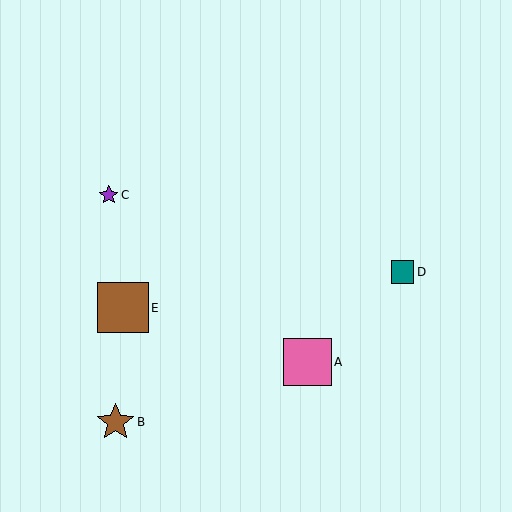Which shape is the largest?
The brown square (labeled E) is the largest.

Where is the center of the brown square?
The center of the brown square is at (123, 308).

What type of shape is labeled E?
Shape E is a brown square.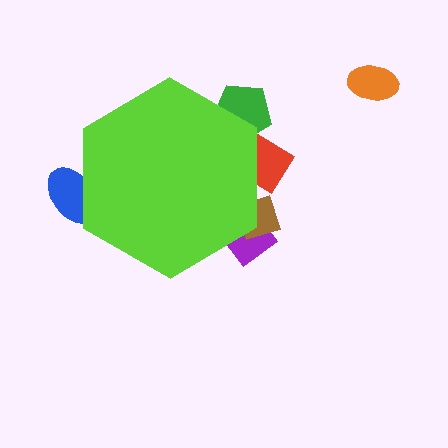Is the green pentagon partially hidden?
Yes, the green pentagon is partially hidden behind the lime hexagon.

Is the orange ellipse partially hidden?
No, the orange ellipse is fully visible.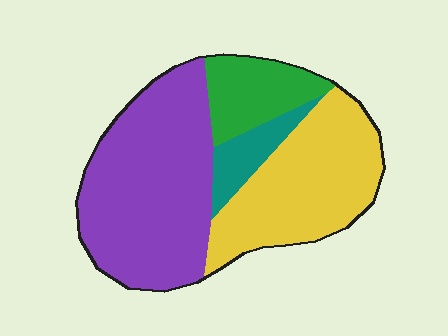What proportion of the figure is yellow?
Yellow covers 33% of the figure.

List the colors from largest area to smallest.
From largest to smallest: purple, yellow, green, teal.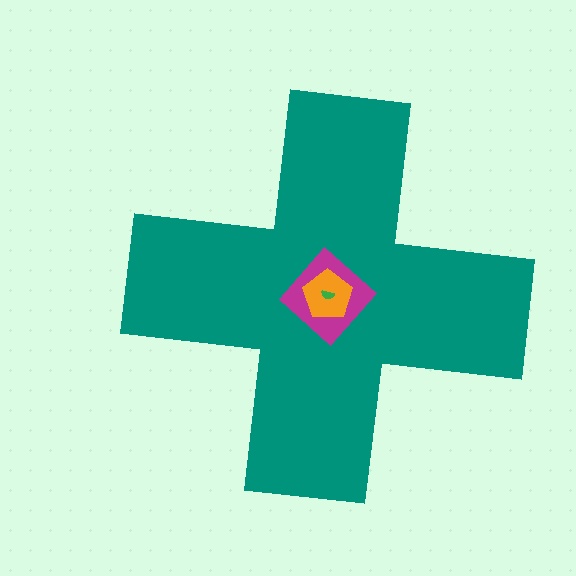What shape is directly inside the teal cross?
The magenta diamond.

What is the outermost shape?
The teal cross.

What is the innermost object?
The green semicircle.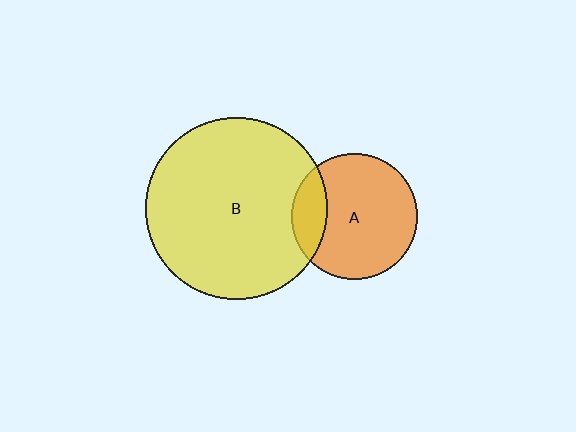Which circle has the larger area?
Circle B (yellow).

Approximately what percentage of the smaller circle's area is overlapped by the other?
Approximately 20%.